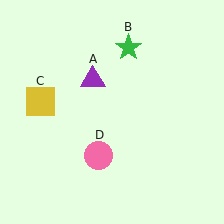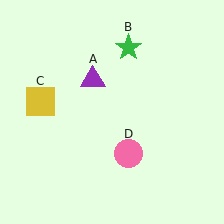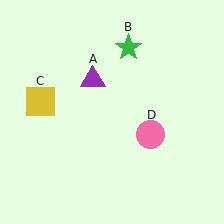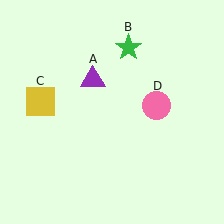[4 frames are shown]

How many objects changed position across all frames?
1 object changed position: pink circle (object D).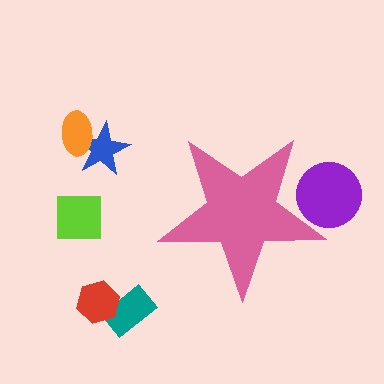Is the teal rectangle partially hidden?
No, the teal rectangle is fully visible.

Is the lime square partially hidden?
No, the lime square is fully visible.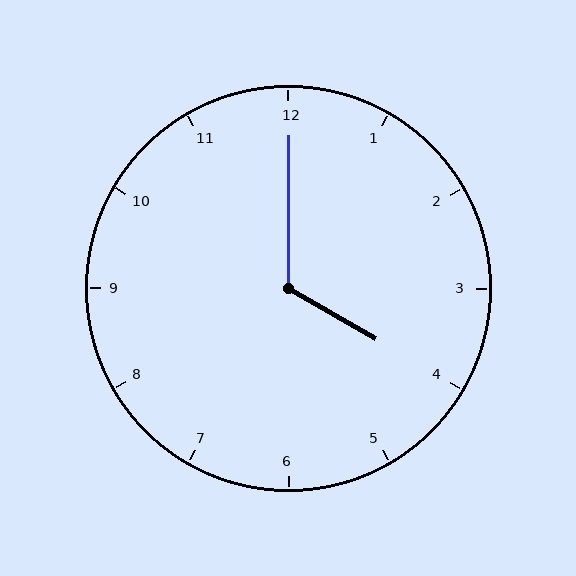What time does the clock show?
4:00.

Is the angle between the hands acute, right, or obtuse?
It is obtuse.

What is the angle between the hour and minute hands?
Approximately 120 degrees.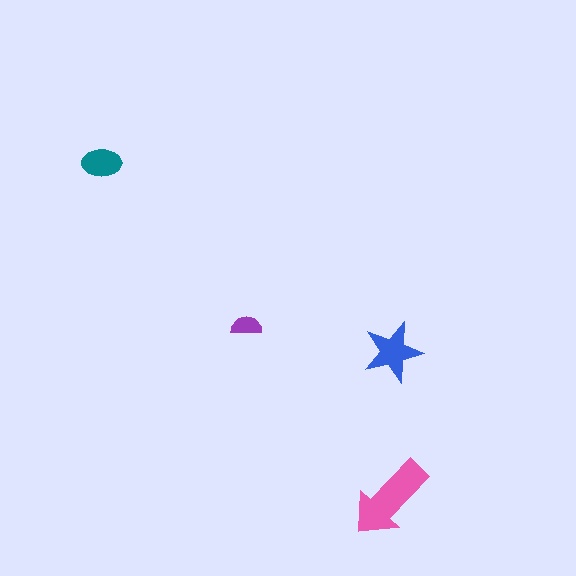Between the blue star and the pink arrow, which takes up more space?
The pink arrow.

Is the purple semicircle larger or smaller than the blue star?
Smaller.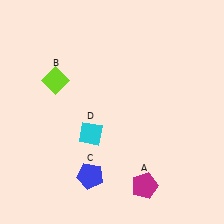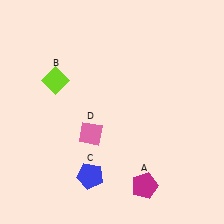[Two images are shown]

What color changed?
The diamond (D) changed from cyan in Image 1 to pink in Image 2.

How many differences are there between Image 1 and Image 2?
There is 1 difference between the two images.